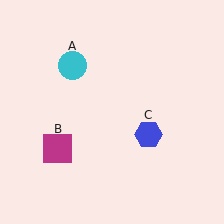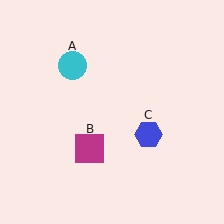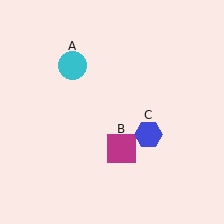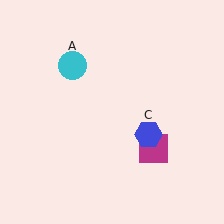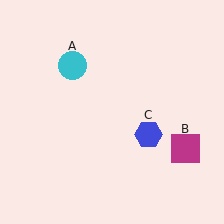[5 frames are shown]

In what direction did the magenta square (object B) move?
The magenta square (object B) moved right.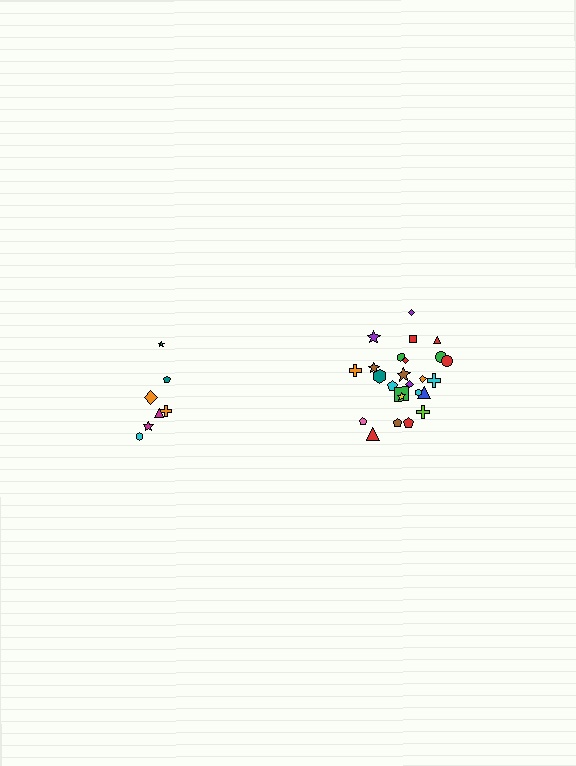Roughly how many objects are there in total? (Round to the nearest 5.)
Roughly 30 objects in total.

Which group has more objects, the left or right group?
The right group.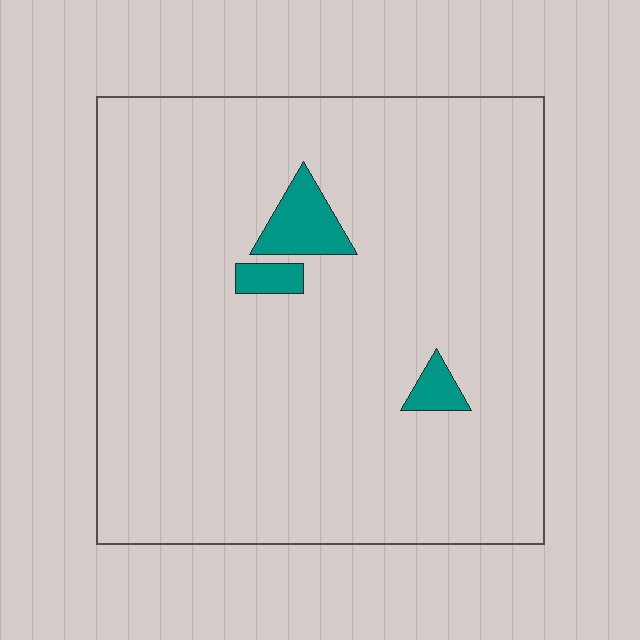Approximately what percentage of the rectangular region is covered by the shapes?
Approximately 5%.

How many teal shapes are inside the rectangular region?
3.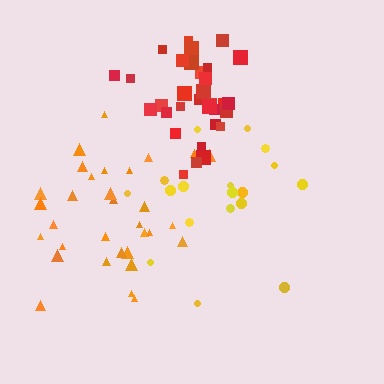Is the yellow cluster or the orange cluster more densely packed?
Orange.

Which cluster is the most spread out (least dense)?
Yellow.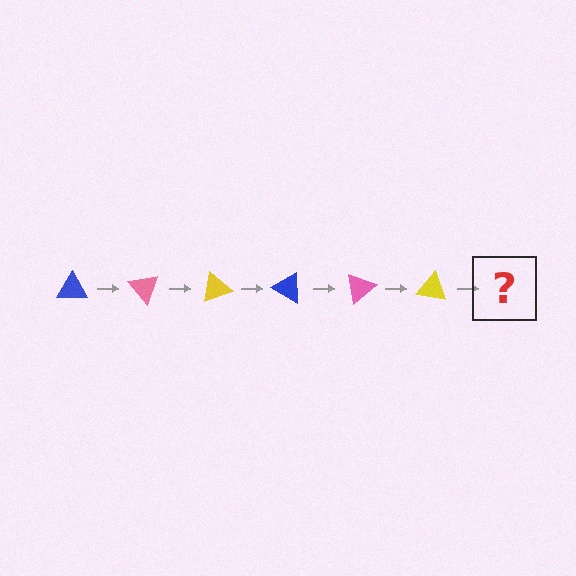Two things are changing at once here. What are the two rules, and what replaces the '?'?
The two rules are that it rotates 50 degrees each step and the color cycles through blue, pink, and yellow. The '?' should be a blue triangle, rotated 300 degrees from the start.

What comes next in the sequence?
The next element should be a blue triangle, rotated 300 degrees from the start.